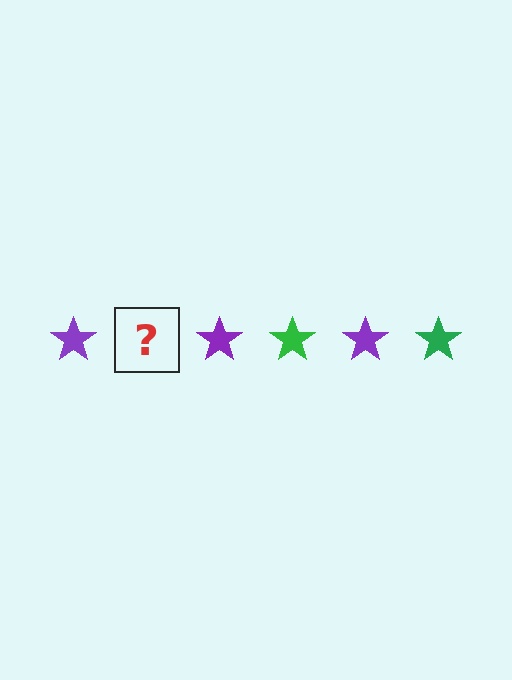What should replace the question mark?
The question mark should be replaced with a green star.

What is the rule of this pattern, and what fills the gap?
The rule is that the pattern cycles through purple, green stars. The gap should be filled with a green star.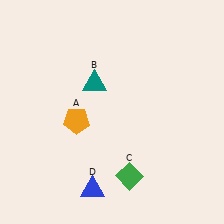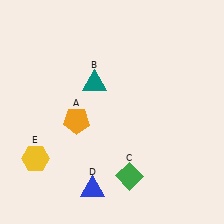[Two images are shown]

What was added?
A yellow hexagon (E) was added in Image 2.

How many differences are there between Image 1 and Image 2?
There is 1 difference between the two images.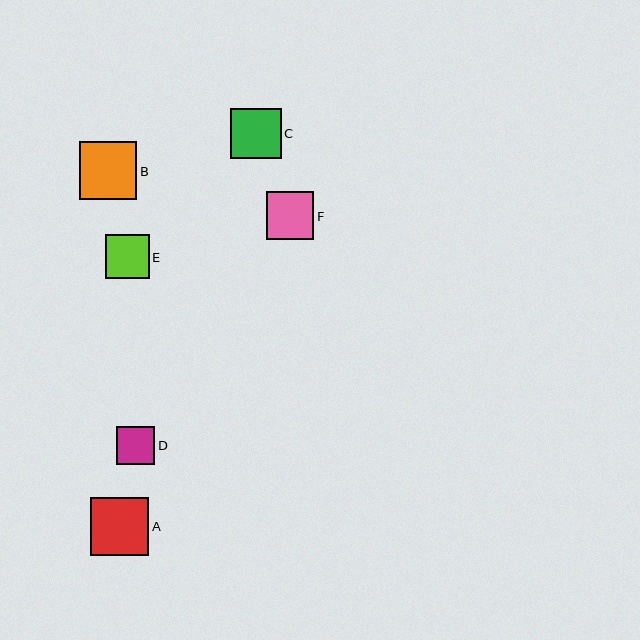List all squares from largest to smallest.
From largest to smallest: A, B, C, F, E, D.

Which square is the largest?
Square A is the largest with a size of approximately 58 pixels.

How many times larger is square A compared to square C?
Square A is approximately 1.1 times the size of square C.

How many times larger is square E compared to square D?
Square E is approximately 1.2 times the size of square D.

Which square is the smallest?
Square D is the smallest with a size of approximately 38 pixels.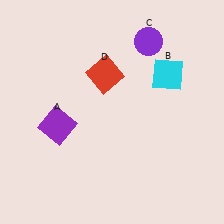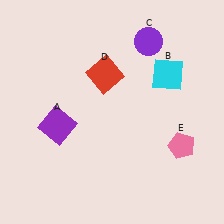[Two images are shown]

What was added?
A pink pentagon (E) was added in Image 2.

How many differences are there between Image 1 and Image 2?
There is 1 difference between the two images.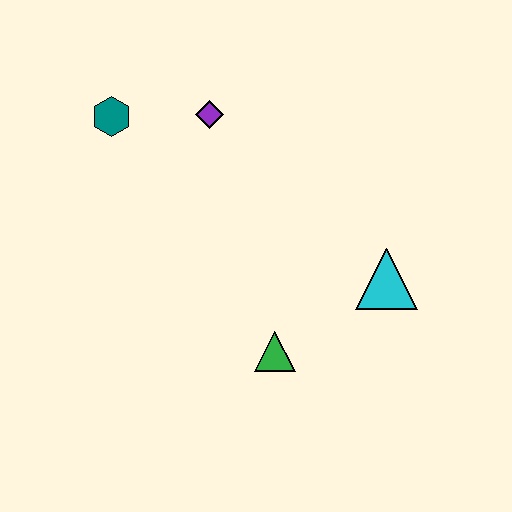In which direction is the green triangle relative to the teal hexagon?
The green triangle is below the teal hexagon.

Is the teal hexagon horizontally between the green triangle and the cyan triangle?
No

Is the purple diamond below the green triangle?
No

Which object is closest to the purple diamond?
The teal hexagon is closest to the purple diamond.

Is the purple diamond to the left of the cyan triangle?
Yes